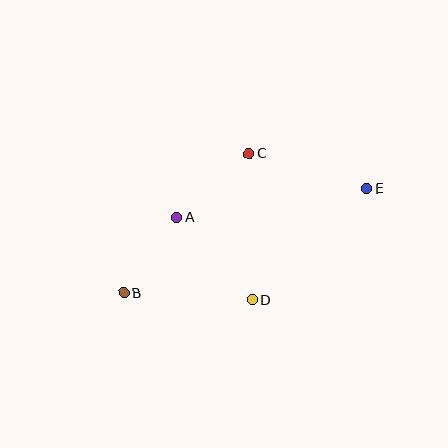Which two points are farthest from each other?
Points B and E are farthest from each other.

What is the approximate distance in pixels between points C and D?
The distance between C and D is approximately 146 pixels.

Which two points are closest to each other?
Points A and B are closest to each other.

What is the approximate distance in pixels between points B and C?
The distance between B and C is approximately 187 pixels.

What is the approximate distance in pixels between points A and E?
The distance between A and E is approximately 193 pixels.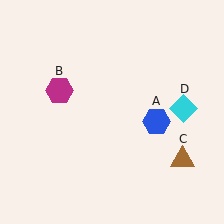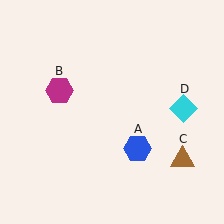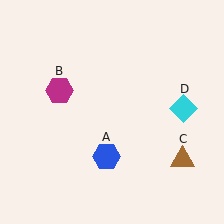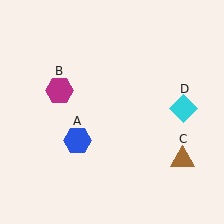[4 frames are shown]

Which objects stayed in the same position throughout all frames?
Magenta hexagon (object B) and brown triangle (object C) and cyan diamond (object D) remained stationary.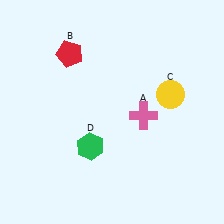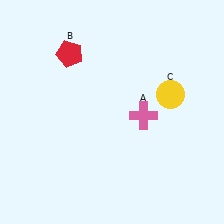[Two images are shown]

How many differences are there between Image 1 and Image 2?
There is 1 difference between the two images.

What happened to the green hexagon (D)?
The green hexagon (D) was removed in Image 2. It was in the bottom-left area of Image 1.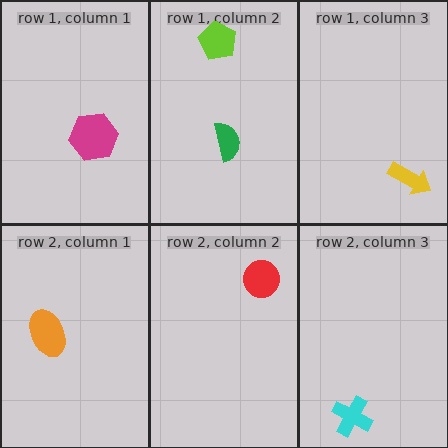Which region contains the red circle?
The row 2, column 2 region.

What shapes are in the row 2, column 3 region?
The cyan cross.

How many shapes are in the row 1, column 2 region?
2.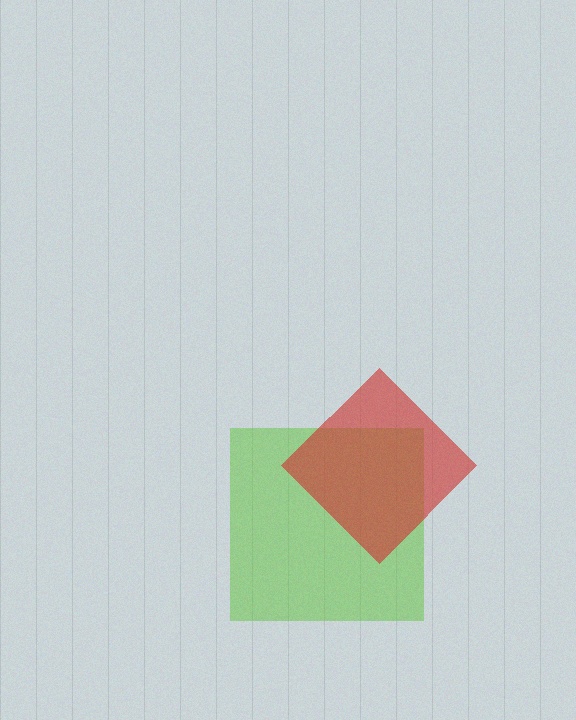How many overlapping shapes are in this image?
There are 2 overlapping shapes in the image.